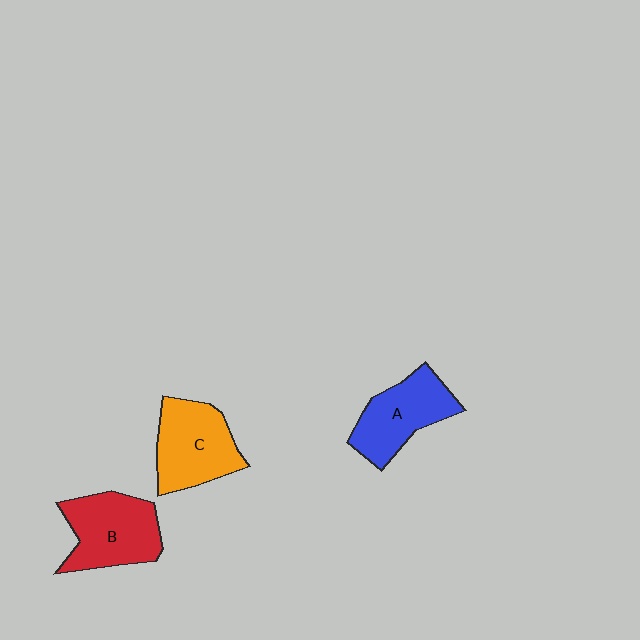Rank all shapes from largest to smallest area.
From largest to smallest: B (red), C (orange), A (blue).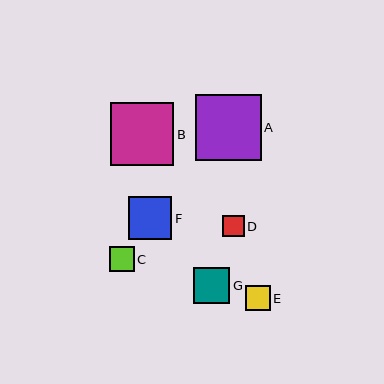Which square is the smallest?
Square D is the smallest with a size of approximately 21 pixels.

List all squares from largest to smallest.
From largest to smallest: A, B, F, G, C, E, D.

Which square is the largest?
Square A is the largest with a size of approximately 66 pixels.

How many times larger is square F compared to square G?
Square F is approximately 1.2 times the size of square G.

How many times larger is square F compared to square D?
Square F is approximately 2.0 times the size of square D.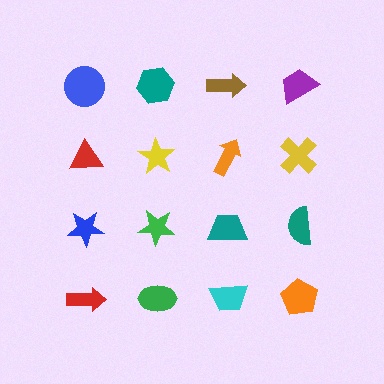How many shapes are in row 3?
4 shapes.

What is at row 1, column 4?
A purple trapezoid.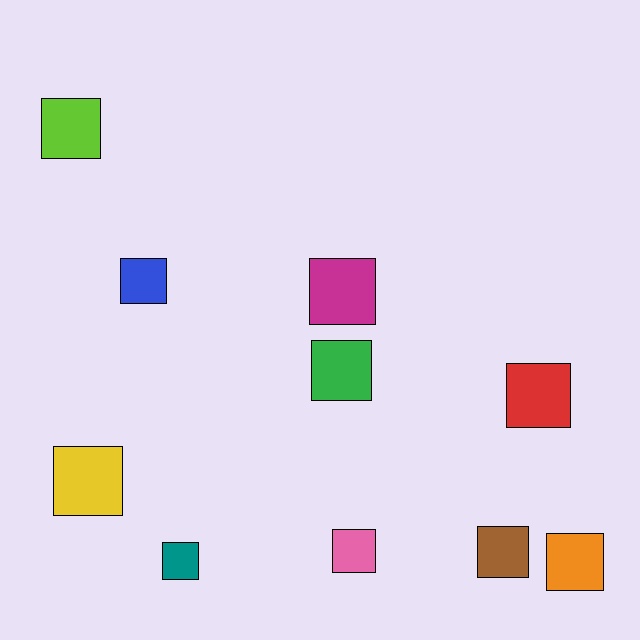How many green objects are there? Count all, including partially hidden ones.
There is 1 green object.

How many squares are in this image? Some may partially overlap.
There are 10 squares.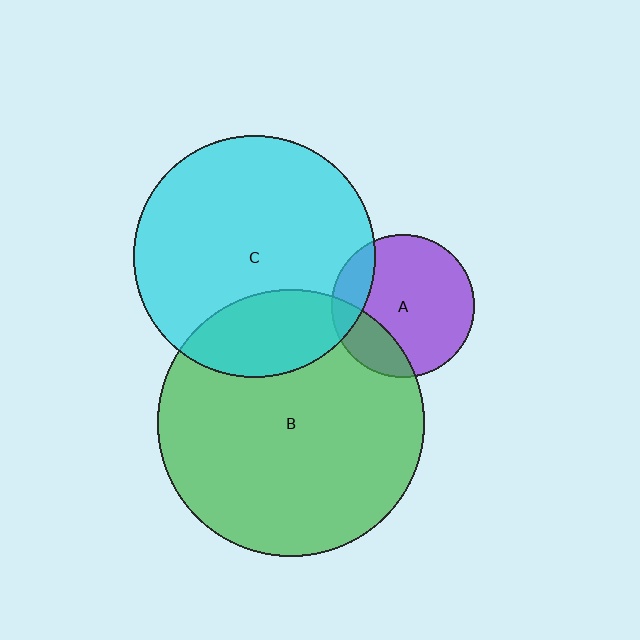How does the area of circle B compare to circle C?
Approximately 1.2 times.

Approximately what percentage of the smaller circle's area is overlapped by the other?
Approximately 15%.